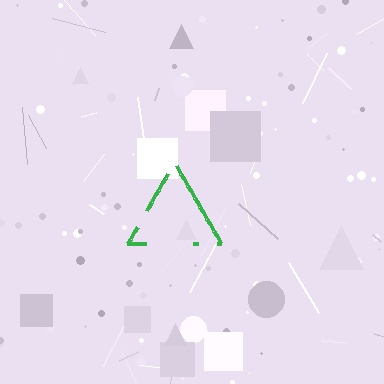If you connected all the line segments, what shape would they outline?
They would outline a triangle.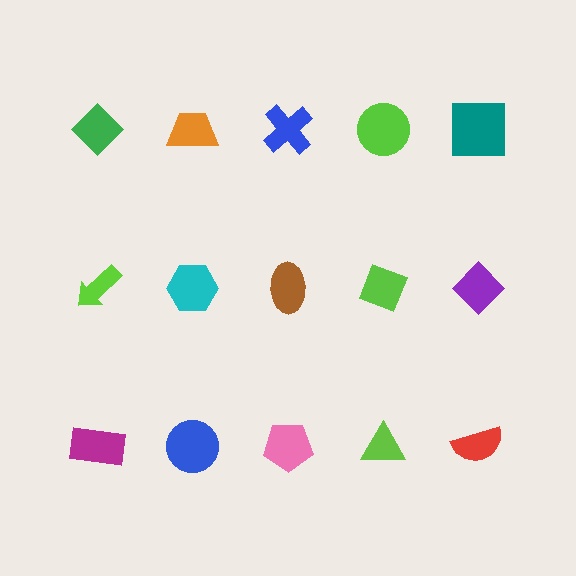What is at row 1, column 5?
A teal square.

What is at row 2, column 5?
A purple diamond.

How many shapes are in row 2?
5 shapes.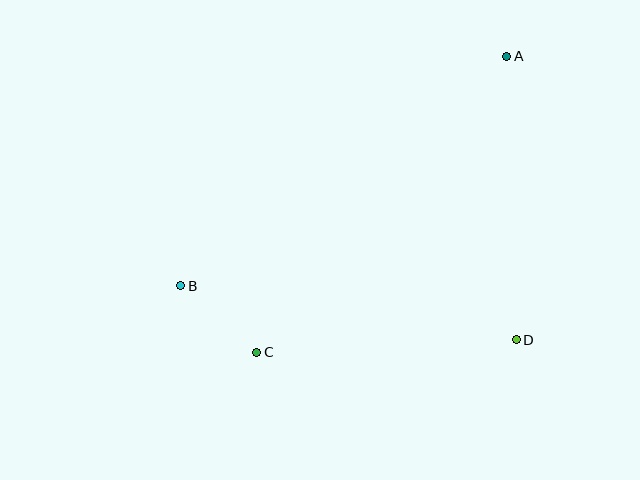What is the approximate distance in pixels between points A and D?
The distance between A and D is approximately 284 pixels.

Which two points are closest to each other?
Points B and C are closest to each other.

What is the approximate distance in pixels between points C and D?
The distance between C and D is approximately 260 pixels.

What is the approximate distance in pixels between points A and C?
The distance between A and C is approximately 387 pixels.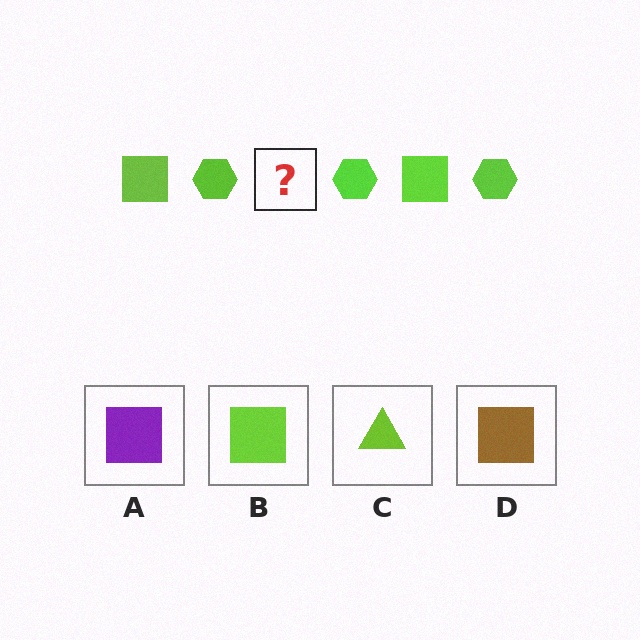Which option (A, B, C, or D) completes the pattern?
B.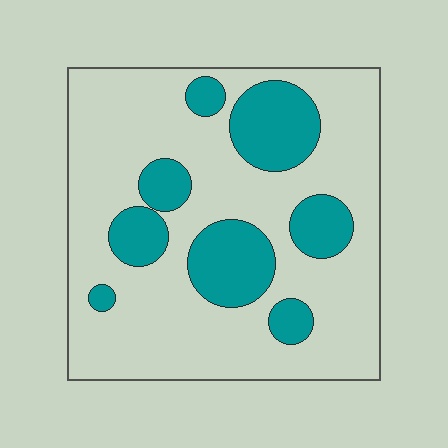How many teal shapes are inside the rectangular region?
8.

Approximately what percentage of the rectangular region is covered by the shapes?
Approximately 25%.